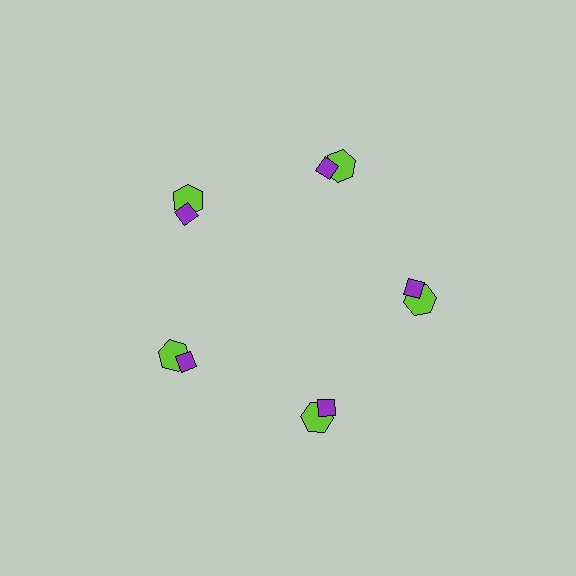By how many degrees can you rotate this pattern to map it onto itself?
The pattern maps onto itself every 72 degrees of rotation.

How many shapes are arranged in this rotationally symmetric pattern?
There are 10 shapes, arranged in 5 groups of 2.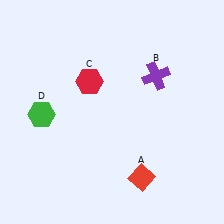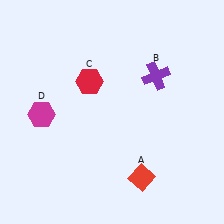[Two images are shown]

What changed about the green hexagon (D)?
In Image 1, D is green. In Image 2, it changed to magenta.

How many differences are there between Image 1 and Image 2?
There is 1 difference between the two images.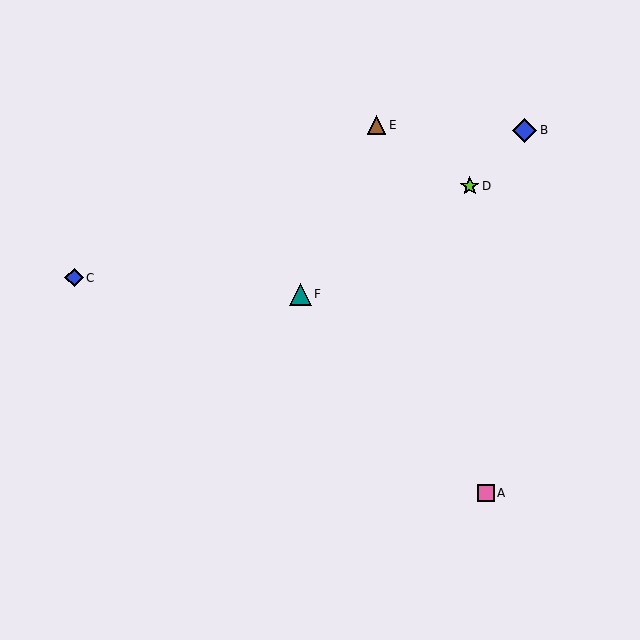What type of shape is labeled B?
Shape B is a blue diamond.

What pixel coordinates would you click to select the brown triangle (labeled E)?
Click at (376, 125) to select the brown triangle E.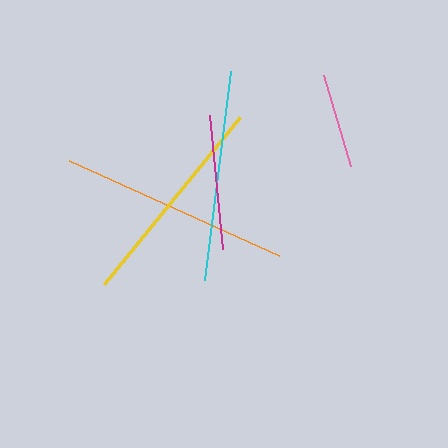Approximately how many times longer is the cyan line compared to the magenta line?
The cyan line is approximately 1.6 times the length of the magenta line.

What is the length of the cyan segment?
The cyan segment is approximately 210 pixels long.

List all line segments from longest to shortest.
From longest to shortest: orange, yellow, cyan, magenta, pink.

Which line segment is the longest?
The orange line is the longest at approximately 231 pixels.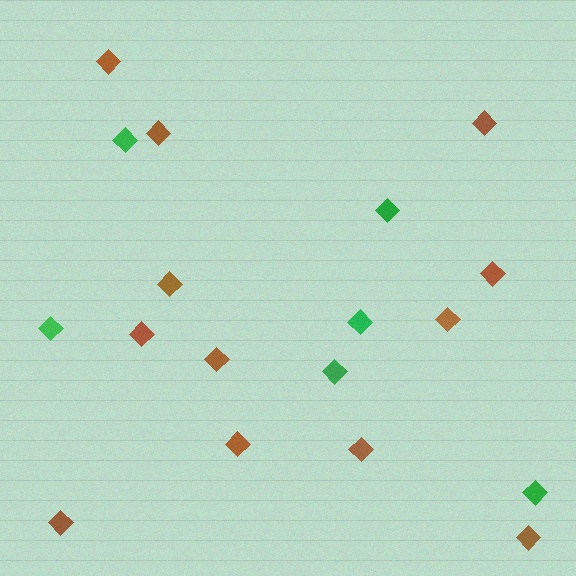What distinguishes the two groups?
There are 2 groups: one group of brown diamonds (12) and one group of green diamonds (6).